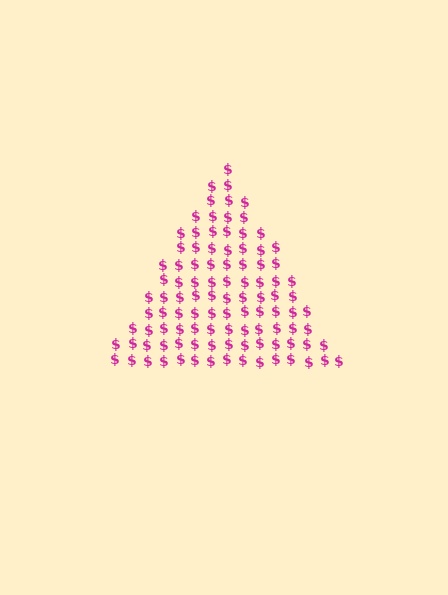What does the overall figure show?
The overall figure shows a triangle.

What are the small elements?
The small elements are dollar signs.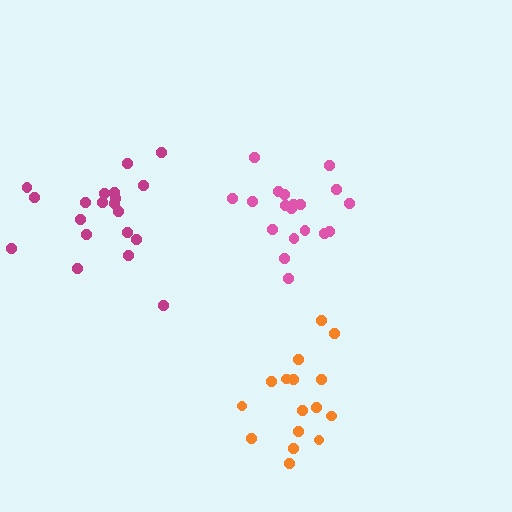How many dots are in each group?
Group 1: 20 dots, Group 2: 16 dots, Group 3: 19 dots (55 total).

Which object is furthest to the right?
The orange cluster is rightmost.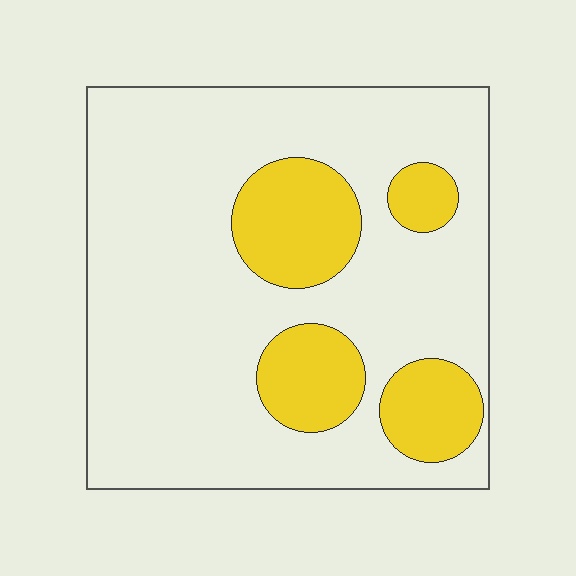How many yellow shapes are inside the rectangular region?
4.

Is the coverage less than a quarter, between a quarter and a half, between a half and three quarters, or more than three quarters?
Less than a quarter.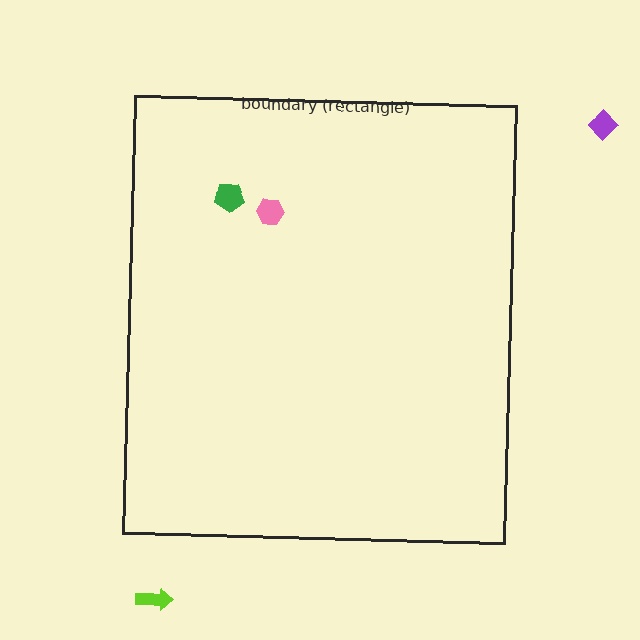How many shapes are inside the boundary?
2 inside, 2 outside.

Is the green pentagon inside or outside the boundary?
Inside.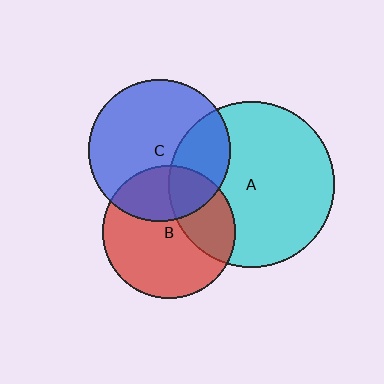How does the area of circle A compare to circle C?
Approximately 1.4 times.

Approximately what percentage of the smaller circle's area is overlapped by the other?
Approximately 30%.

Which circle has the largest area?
Circle A (cyan).